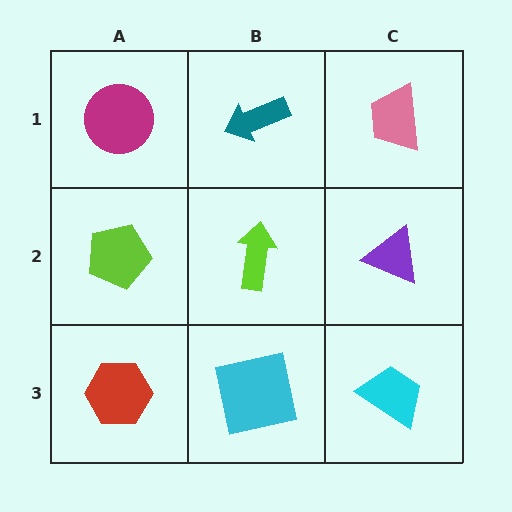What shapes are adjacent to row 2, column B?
A teal arrow (row 1, column B), a cyan square (row 3, column B), a lime pentagon (row 2, column A), a purple triangle (row 2, column C).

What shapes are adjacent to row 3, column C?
A purple triangle (row 2, column C), a cyan square (row 3, column B).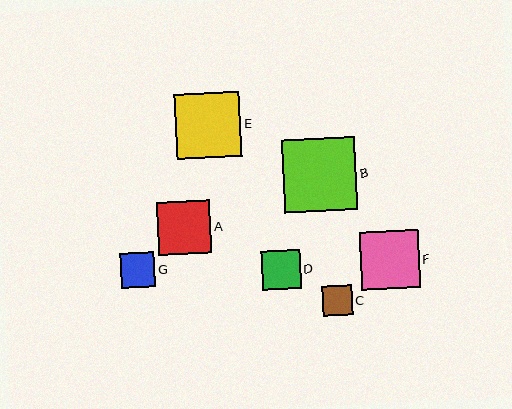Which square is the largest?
Square B is the largest with a size of approximately 73 pixels.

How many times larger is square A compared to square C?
Square A is approximately 1.8 times the size of square C.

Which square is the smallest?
Square C is the smallest with a size of approximately 30 pixels.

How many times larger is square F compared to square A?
Square F is approximately 1.1 times the size of square A.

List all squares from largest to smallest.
From largest to smallest: B, E, F, A, D, G, C.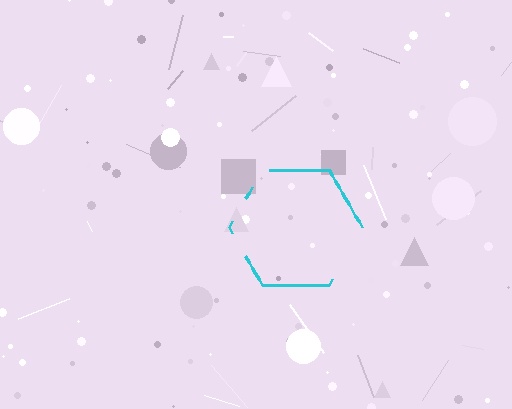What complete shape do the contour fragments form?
The contour fragments form a hexagon.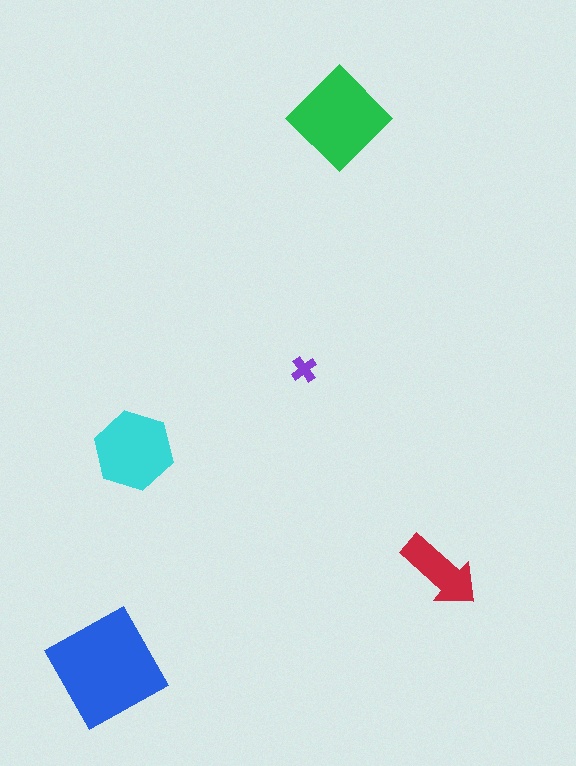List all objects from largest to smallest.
The blue square, the green diamond, the cyan hexagon, the red arrow, the purple cross.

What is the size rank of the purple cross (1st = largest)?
5th.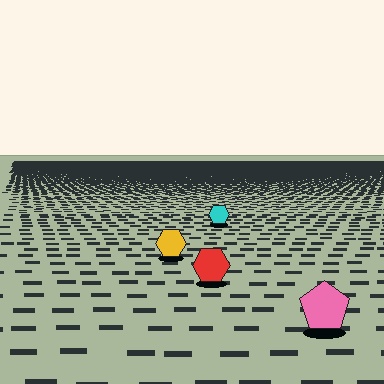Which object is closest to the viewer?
The pink pentagon is closest. The texture marks near it are larger and more spread out.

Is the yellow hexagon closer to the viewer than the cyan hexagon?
Yes. The yellow hexagon is closer — you can tell from the texture gradient: the ground texture is coarser near it.